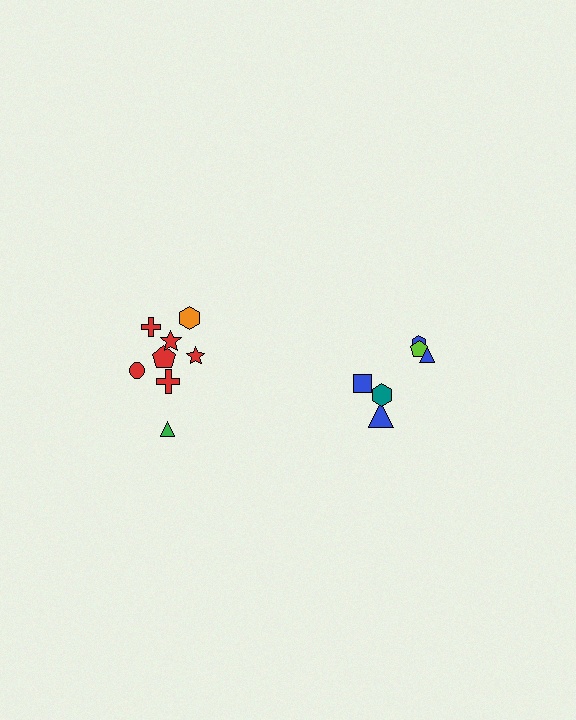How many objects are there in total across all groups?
There are 14 objects.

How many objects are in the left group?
There are 8 objects.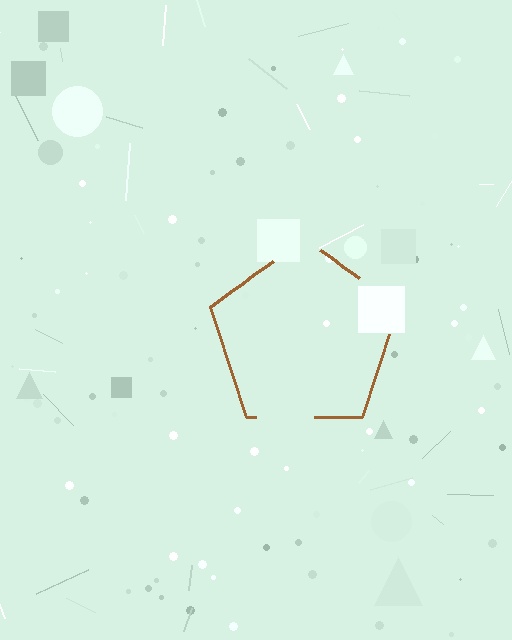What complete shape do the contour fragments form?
The contour fragments form a pentagon.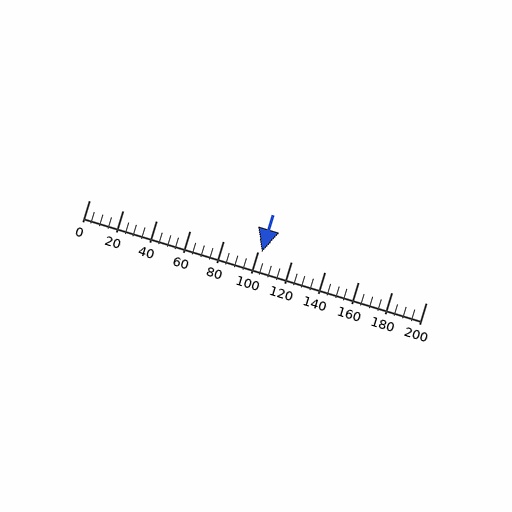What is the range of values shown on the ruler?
The ruler shows values from 0 to 200.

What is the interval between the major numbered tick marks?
The major tick marks are spaced 20 units apart.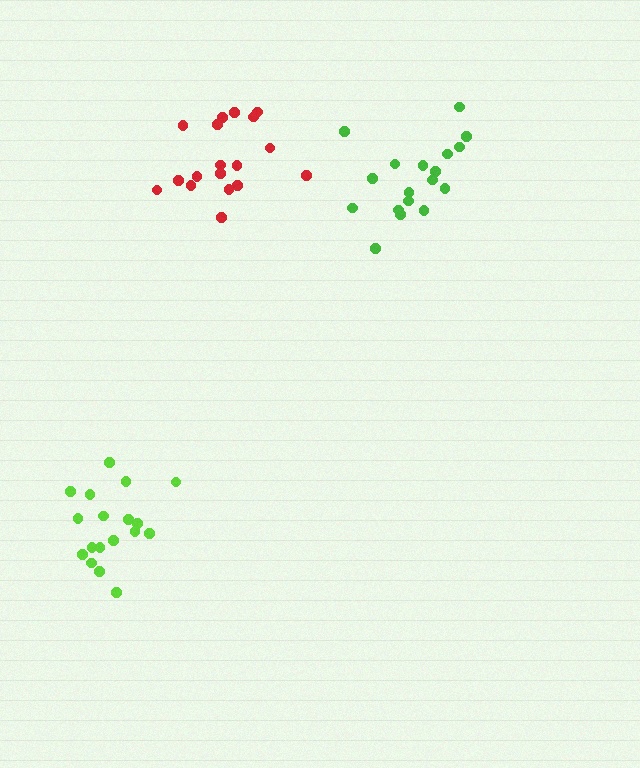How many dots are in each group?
Group 1: 18 dots, Group 2: 18 dots, Group 3: 18 dots (54 total).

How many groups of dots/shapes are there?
There are 3 groups.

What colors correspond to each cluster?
The clusters are colored: green, lime, red.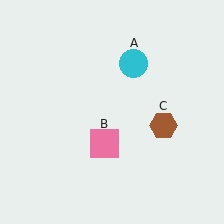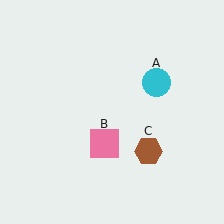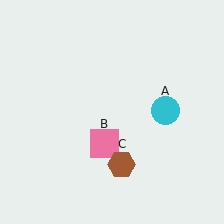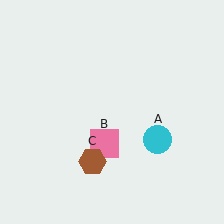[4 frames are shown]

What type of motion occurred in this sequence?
The cyan circle (object A), brown hexagon (object C) rotated clockwise around the center of the scene.